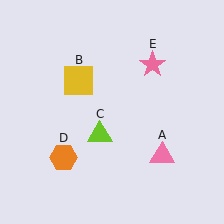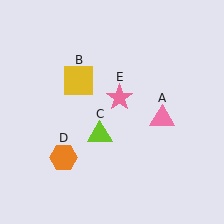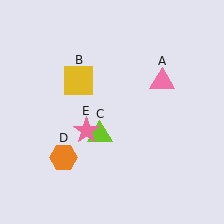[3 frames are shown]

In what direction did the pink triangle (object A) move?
The pink triangle (object A) moved up.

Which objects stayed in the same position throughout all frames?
Yellow square (object B) and lime triangle (object C) and orange hexagon (object D) remained stationary.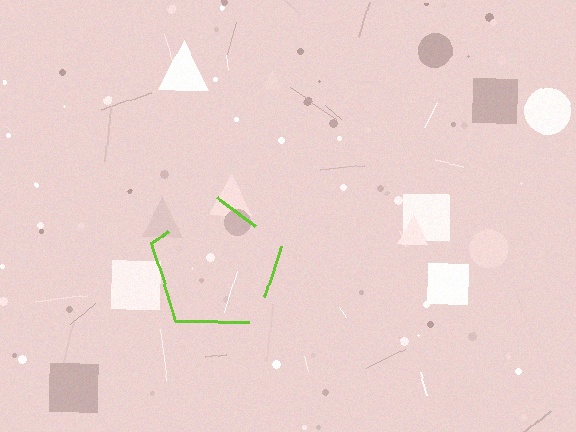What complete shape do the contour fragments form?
The contour fragments form a pentagon.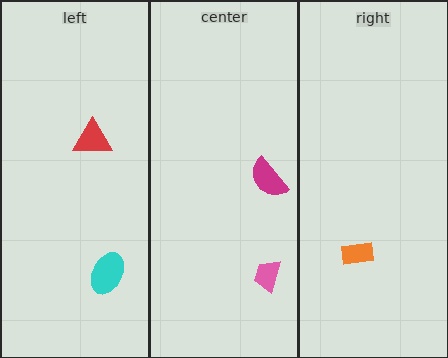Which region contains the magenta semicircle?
The center region.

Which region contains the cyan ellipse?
The left region.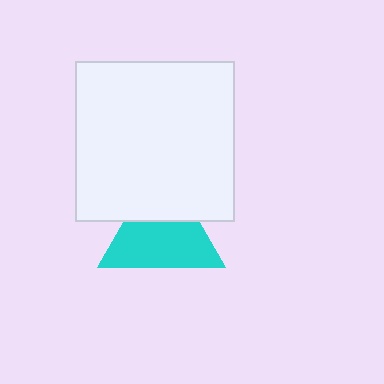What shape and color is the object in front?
The object in front is a white square.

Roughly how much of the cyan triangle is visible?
Most of it is visible (roughly 65%).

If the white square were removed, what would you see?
You would see the complete cyan triangle.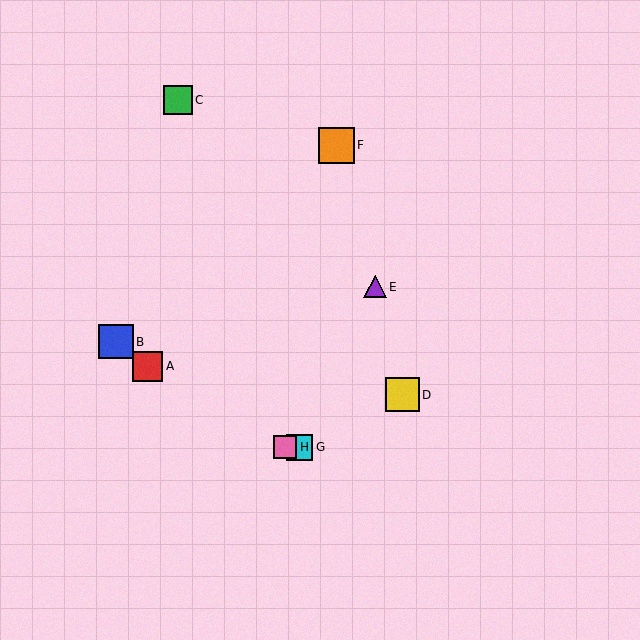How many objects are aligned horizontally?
2 objects (G, H) are aligned horizontally.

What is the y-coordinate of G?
Object G is at y≈447.